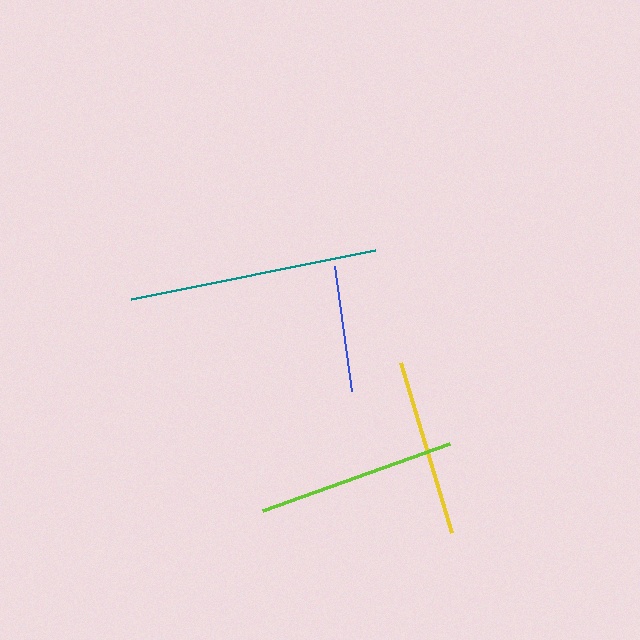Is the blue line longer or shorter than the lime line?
The lime line is longer than the blue line.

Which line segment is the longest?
The teal line is the longest at approximately 249 pixels.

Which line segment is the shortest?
The blue line is the shortest at approximately 126 pixels.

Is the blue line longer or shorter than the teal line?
The teal line is longer than the blue line.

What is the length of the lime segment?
The lime segment is approximately 199 pixels long.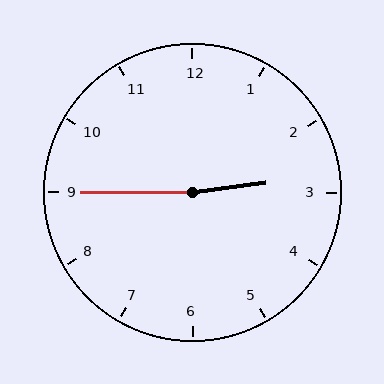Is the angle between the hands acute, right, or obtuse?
It is obtuse.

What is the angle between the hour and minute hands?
Approximately 172 degrees.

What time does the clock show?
2:45.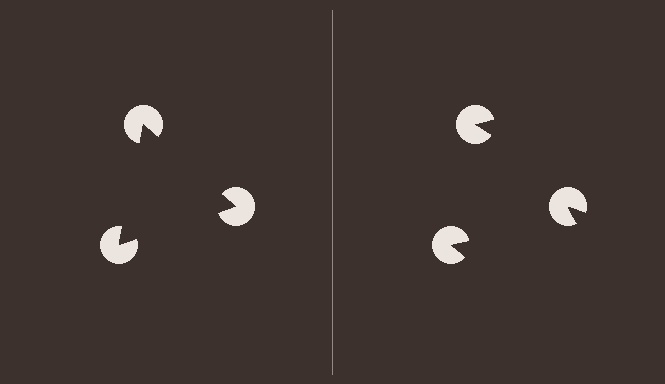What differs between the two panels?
The pac-man discs are positioned identically on both sides; only the wedge orientations differ. On the left they align to a triangle; on the right they are misaligned.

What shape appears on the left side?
An illusory triangle.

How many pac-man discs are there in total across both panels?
6 — 3 on each side.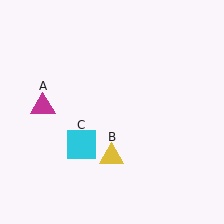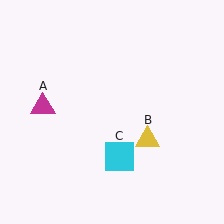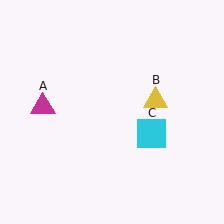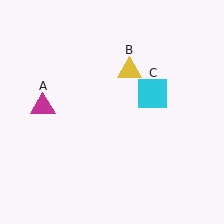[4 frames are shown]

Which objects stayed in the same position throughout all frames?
Magenta triangle (object A) remained stationary.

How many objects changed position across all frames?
2 objects changed position: yellow triangle (object B), cyan square (object C).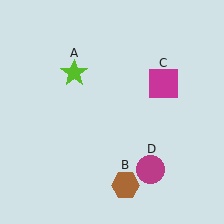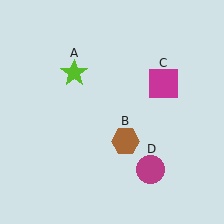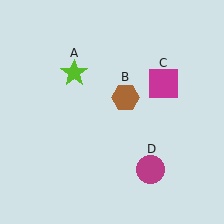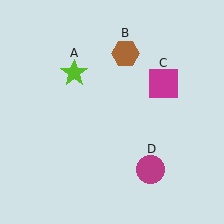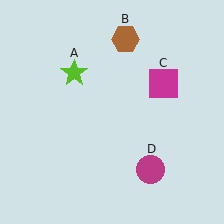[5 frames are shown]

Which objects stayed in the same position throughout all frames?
Lime star (object A) and magenta square (object C) and magenta circle (object D) remained stationary.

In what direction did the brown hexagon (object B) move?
The brown hexagon (object B) moved up.